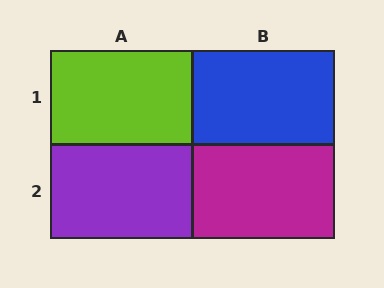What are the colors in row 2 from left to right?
Purple, magenta.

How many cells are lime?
1 cell is lime.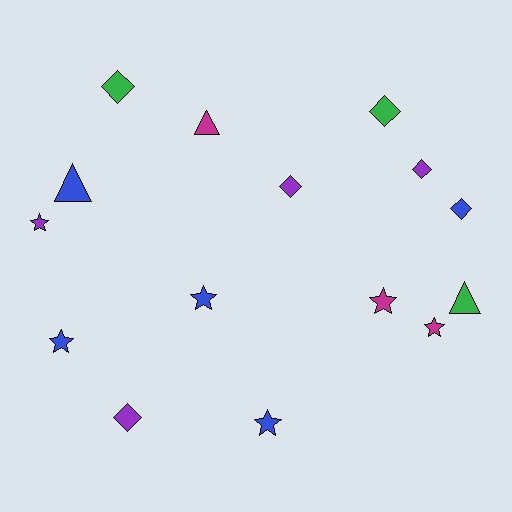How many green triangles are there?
There is 1 green triangle.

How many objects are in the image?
There are 15 objects.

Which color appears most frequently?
Blue, with 5 objects.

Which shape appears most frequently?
Diamond, with 6 objects.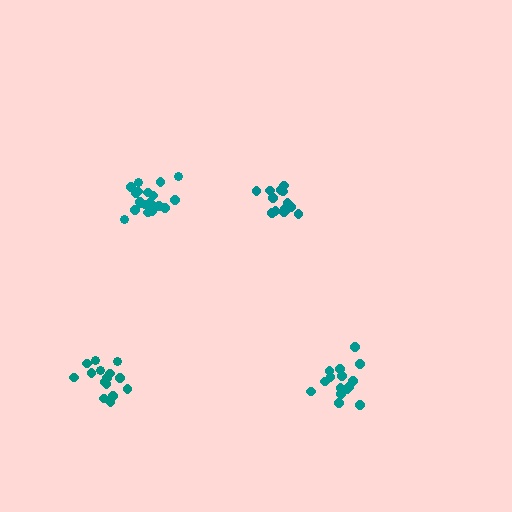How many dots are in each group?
Group 1: 20 dots, Group 2: 15 dots, Group 3: 15 dots, Group 4: 15 dots (65 total).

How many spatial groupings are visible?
There are 4 spatial groupings.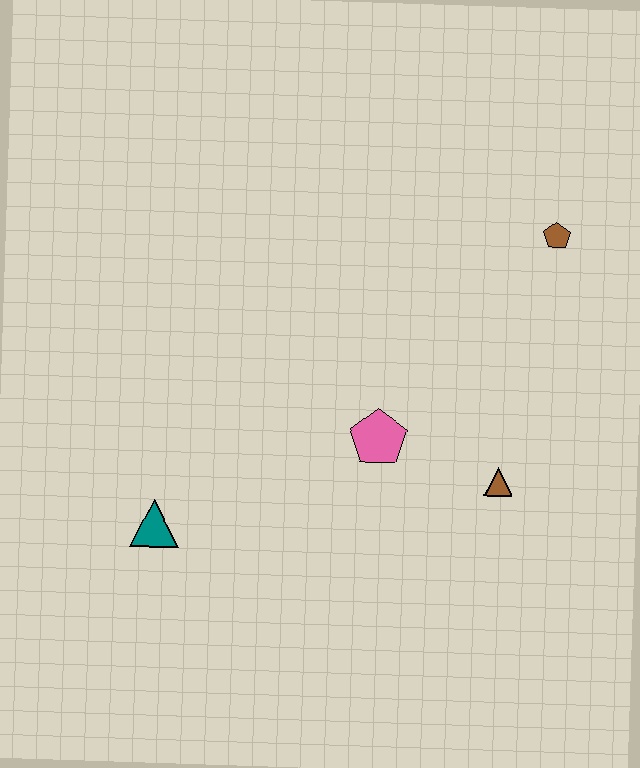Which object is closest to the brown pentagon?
The brown triangle is closest to the brown pentagon.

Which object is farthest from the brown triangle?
The teal triangle is farthest from the brown triangle.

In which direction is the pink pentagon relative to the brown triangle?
The pink pentagon is to the left of the brown triangle.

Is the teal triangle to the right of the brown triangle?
No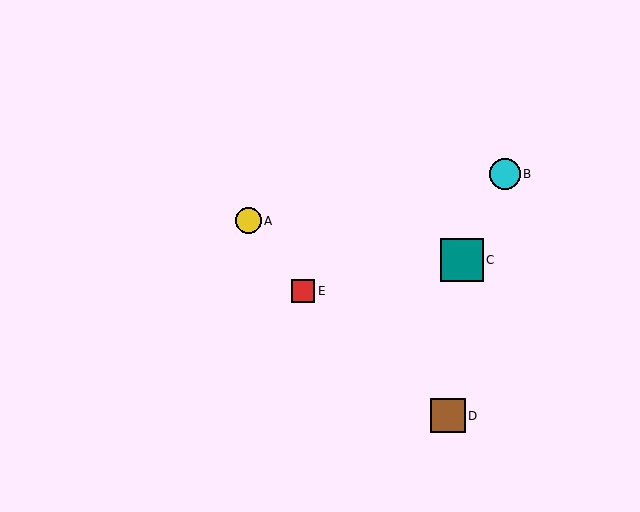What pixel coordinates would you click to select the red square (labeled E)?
Click at (303, 291) to select the red square E.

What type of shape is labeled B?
Shape B is a cyan circle.